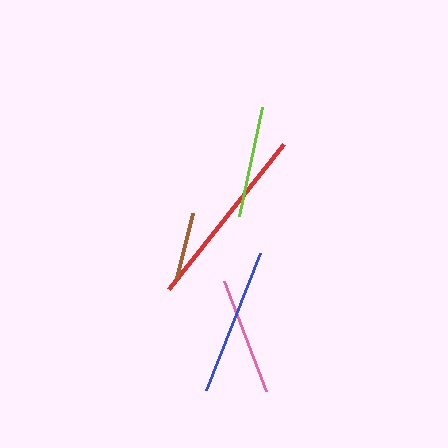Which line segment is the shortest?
The brown line is the shortest at approximately 67 pixels.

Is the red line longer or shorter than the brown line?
The red line is longer than the brown line.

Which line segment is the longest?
The red line is the longest at approximately 185 pixels.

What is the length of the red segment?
The red segment is approximately 185 pixels long.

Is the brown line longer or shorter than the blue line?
The blue line is longer than the brown line.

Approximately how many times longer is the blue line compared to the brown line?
The blue line is approximately 2.2 times the length of the brown line.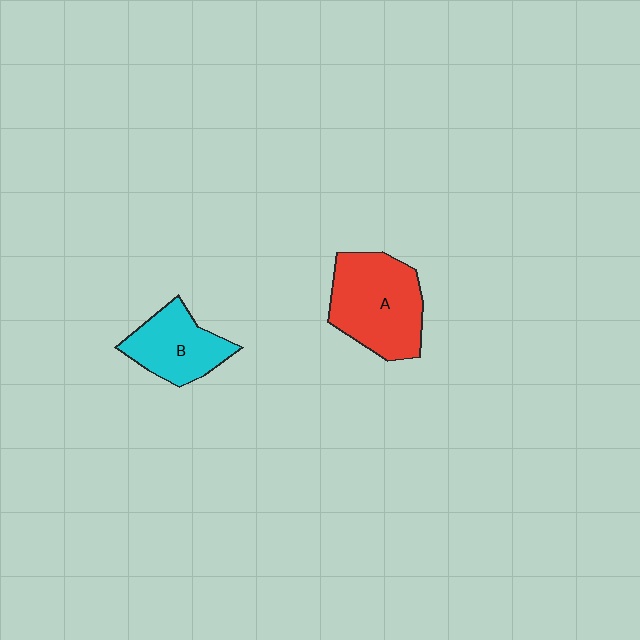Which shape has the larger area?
Shape A (red).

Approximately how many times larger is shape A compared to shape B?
Approximately 1.5 times.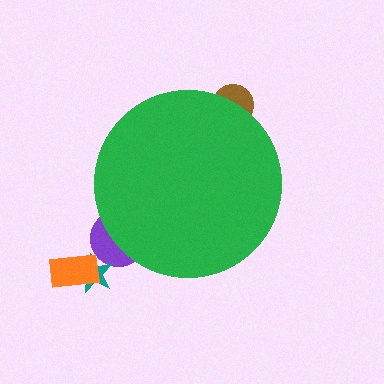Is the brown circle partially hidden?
Yes, the brown circle is partially hidden behind the green circle.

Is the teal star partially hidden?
No, the teal star is fully visible.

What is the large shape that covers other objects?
A green circle.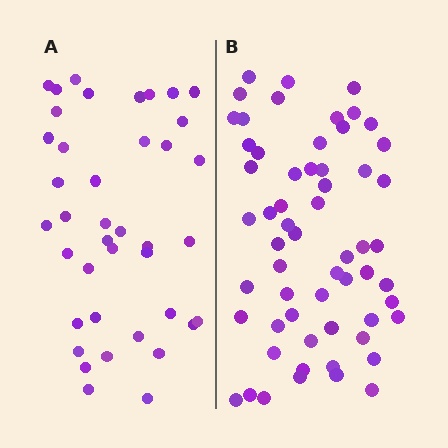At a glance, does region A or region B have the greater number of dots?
Region B (the right region) has more dots.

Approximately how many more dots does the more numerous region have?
Region B has approximately 20 more dots than region A.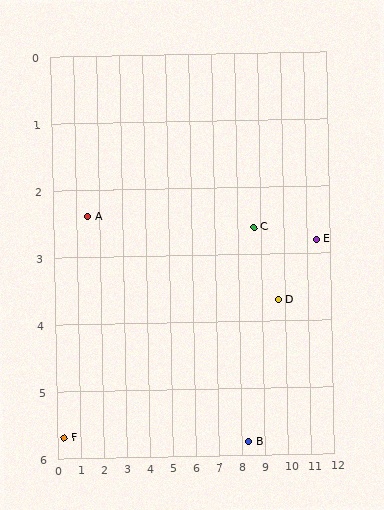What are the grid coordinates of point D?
Point D is at approximately (9.7, 3.7).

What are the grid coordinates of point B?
Point B is at approximately (8.3, 5.8).